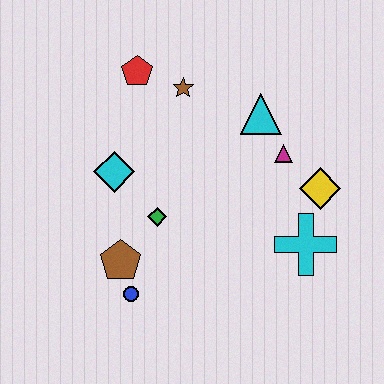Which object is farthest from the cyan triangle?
The blue circle is farthest from the cyan triangle.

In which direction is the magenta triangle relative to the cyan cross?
The magenta triangle is above the cyan cross.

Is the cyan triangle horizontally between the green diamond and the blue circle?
No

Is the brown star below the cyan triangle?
No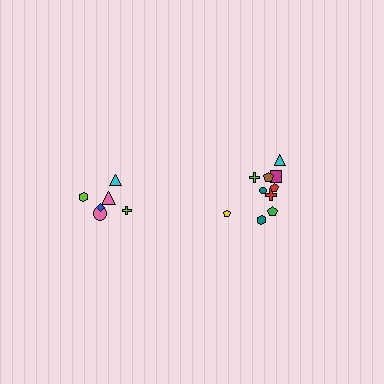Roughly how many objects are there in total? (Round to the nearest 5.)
Roughly 15 objects in total.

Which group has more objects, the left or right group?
The right group.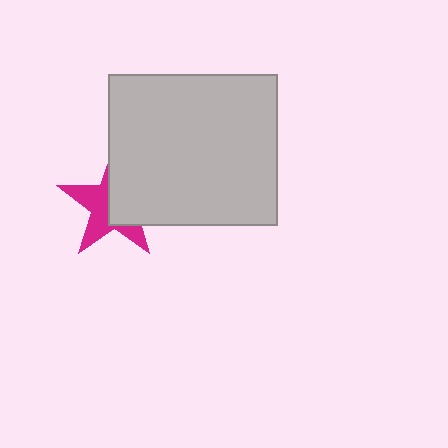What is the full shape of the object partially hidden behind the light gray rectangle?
The partially hidden object is a magenta star.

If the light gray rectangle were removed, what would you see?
You would see the complete magenta star.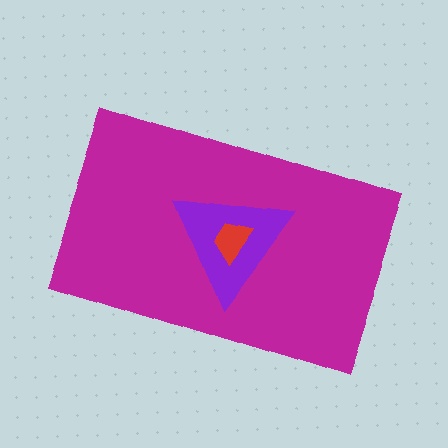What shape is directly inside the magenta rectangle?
The purple triangle.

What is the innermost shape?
The red trapezoid.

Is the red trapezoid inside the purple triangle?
Yes.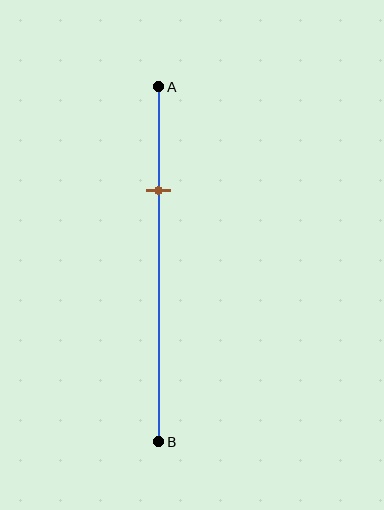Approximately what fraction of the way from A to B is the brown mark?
The brown mark is approximately 30% of the way from A to B.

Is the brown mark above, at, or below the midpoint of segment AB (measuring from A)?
The brown mark is above the midpoint of segment AB.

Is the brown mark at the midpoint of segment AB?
No, the mark is at about 30% from A, not at the 50% midpoint.